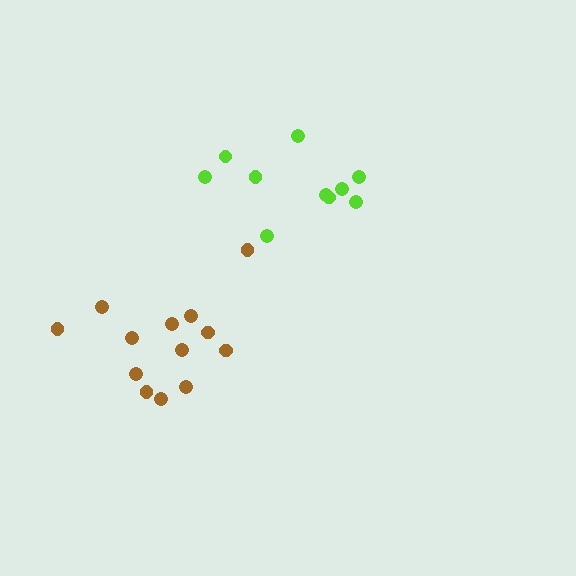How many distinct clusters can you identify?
There are 2 distinct clusters.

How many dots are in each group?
Group 1: 13 dots, Group 2: 10 dots (23 total).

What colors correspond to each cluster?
The clusters are colored: brown, lime.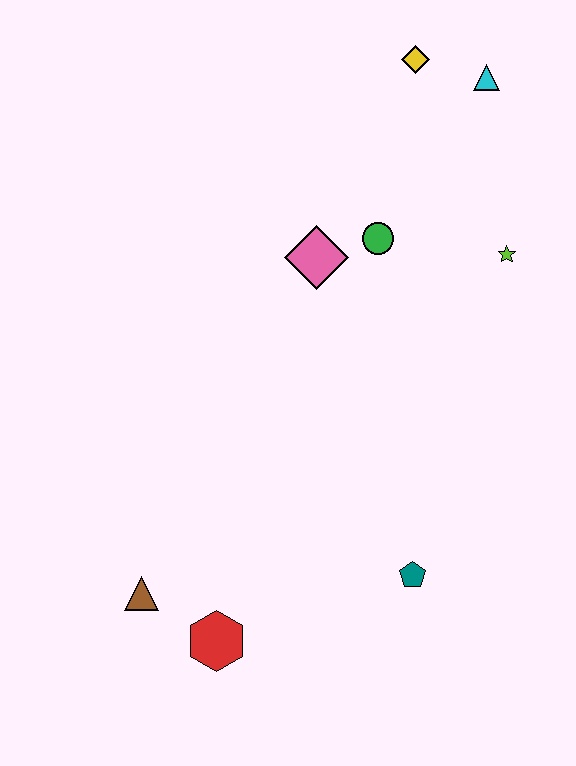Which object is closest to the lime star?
The green circle is closest to the lime star.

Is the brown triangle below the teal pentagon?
Yes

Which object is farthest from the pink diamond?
The red hexagon is farthest from the pink diamond.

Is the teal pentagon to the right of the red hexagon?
Yes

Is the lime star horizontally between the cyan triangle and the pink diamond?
No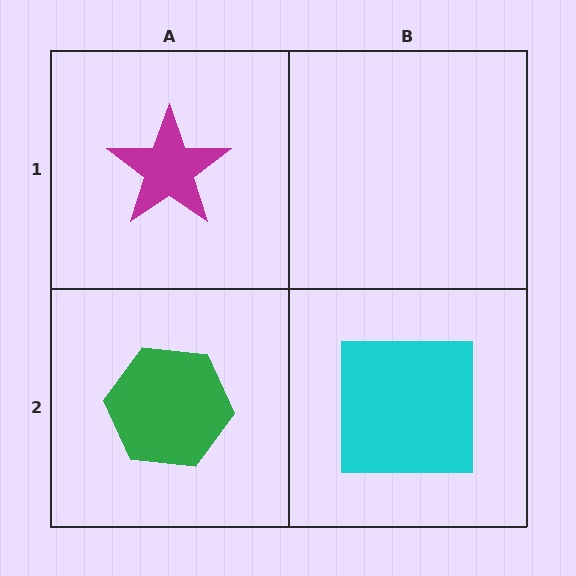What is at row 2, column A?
A green hexagon.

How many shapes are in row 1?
1 shape.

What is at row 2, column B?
A cyan square.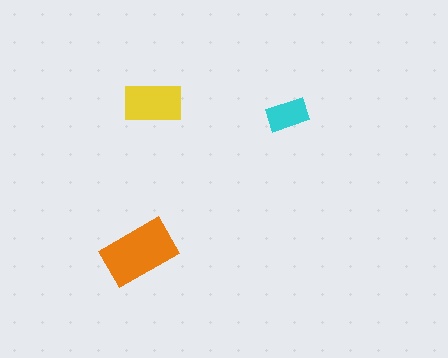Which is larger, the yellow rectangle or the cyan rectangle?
The yellow one.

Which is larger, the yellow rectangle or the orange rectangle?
The orange one.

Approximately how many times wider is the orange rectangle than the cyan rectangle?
About 2 times wider.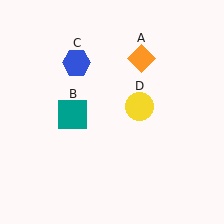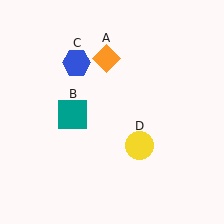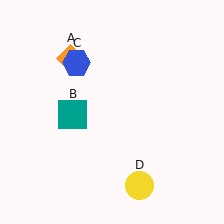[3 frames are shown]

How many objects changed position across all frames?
2 objects changed position: orange diamond (object A), yellow circle (object D).